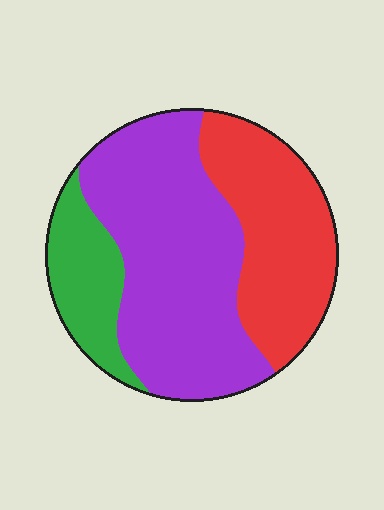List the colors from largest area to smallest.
From largest to smallest: purple, red, green.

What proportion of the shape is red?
Red covers 32% of the shape.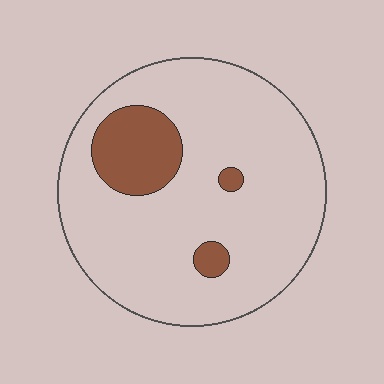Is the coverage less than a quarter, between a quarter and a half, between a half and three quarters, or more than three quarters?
Less than a quarter.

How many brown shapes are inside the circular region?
3.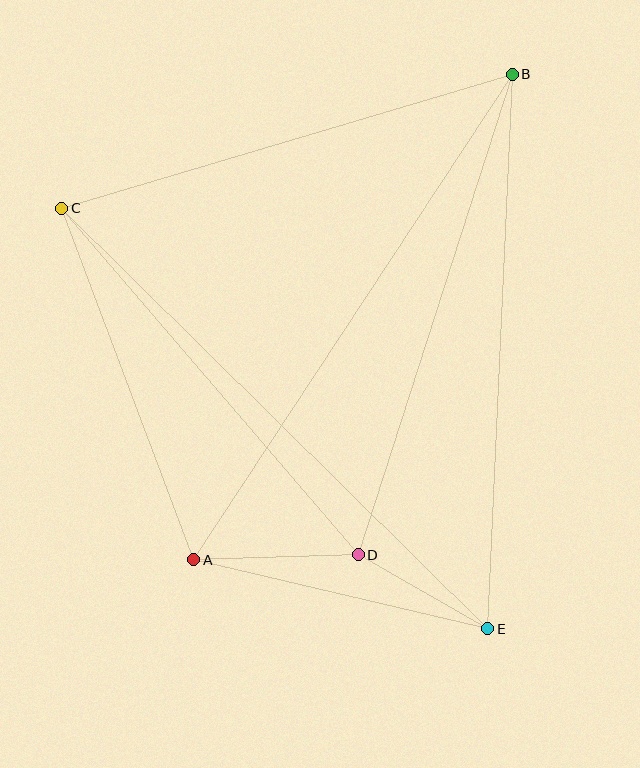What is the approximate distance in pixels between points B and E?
The distance between B and E is approximately 555 pixels.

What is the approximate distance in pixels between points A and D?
The distance between A and D is approximately 164 pixels.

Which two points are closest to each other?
Points D and E are closest to each other.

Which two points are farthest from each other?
Points C and E are farthest from each other.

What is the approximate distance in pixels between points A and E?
The distance between A and E is approximately 302 pixels.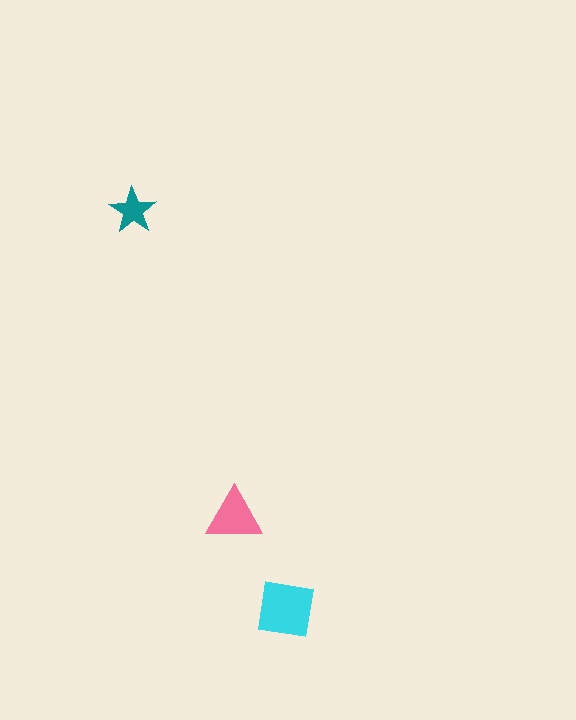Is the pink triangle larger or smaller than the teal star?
Larger.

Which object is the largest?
The cyan square.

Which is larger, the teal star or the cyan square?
The cyan square.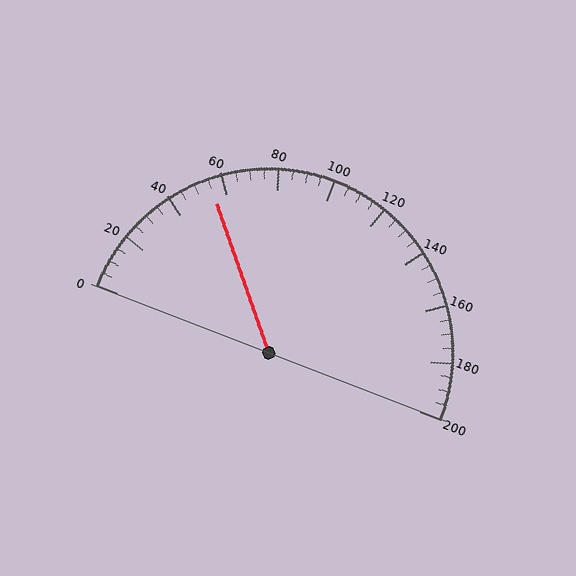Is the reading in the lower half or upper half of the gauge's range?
The reading is in the lower half of the range (0 to 200).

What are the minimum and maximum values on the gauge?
The gauge ranges from 0 to 200.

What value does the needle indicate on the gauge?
The needle indicates approximately 55.